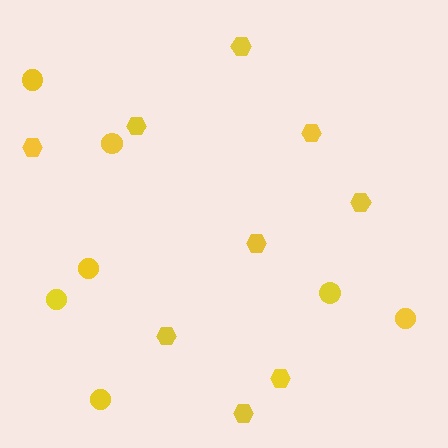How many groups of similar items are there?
There are 2 groups: one group of hexagons (9) and one group of circles (7).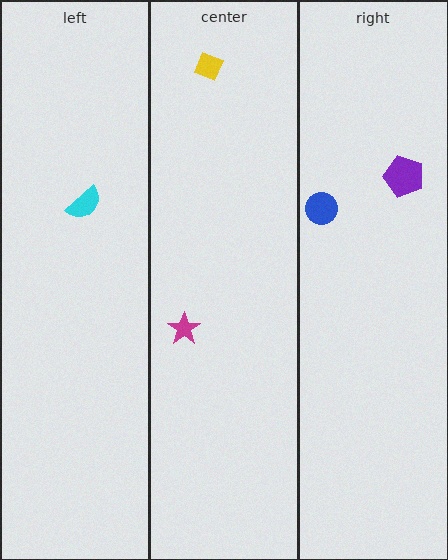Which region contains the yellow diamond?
The center region.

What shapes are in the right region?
The blue circle, the purple pentagon.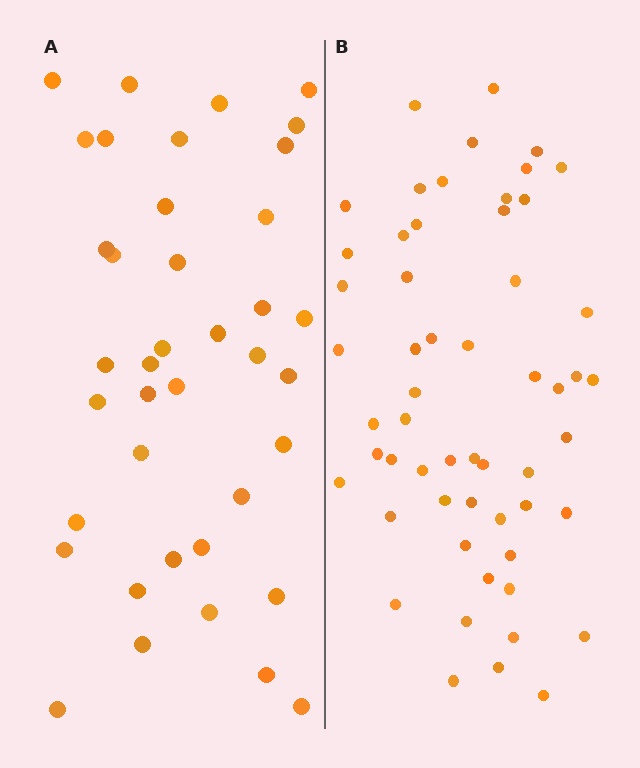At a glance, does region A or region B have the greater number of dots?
Region B (the right region) has more dots.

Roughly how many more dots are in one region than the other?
Region B has approximately 15 more dots than region A.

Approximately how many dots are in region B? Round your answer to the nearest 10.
About 60 dots. (The exact count is 56, which rounds to 60.)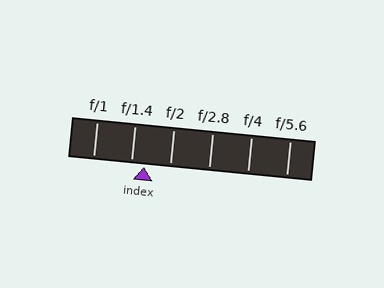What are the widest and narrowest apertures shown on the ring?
The widest aperture shown is f/1 and the narrowest is f/5.6.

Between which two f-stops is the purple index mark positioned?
The index mark is between f/1.4 and f/2.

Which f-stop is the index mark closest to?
The index mark is closest to f/1.4.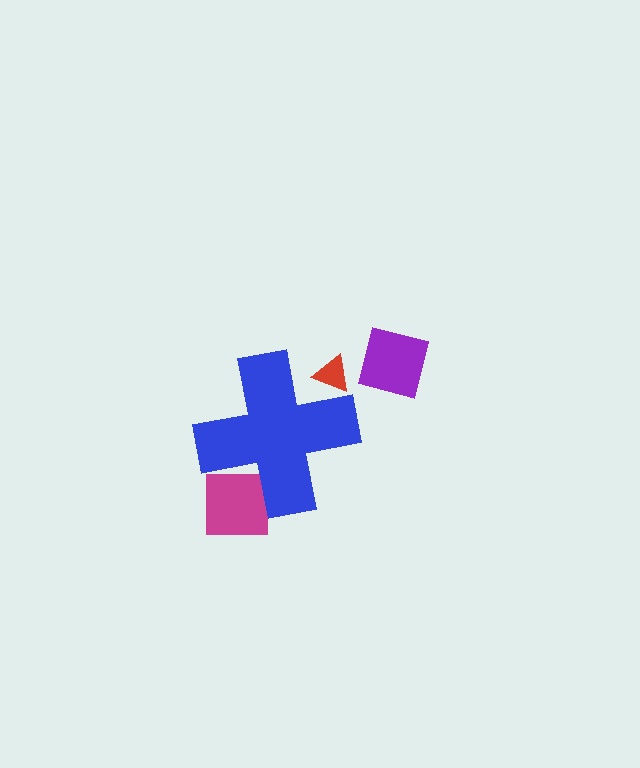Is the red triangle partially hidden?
Yes, the red triangle is partially hidden behind the blue cross.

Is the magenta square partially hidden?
Yes, the magenta square is partially hidden behind the blue cross.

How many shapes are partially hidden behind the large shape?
2 shapes are partially hidden.